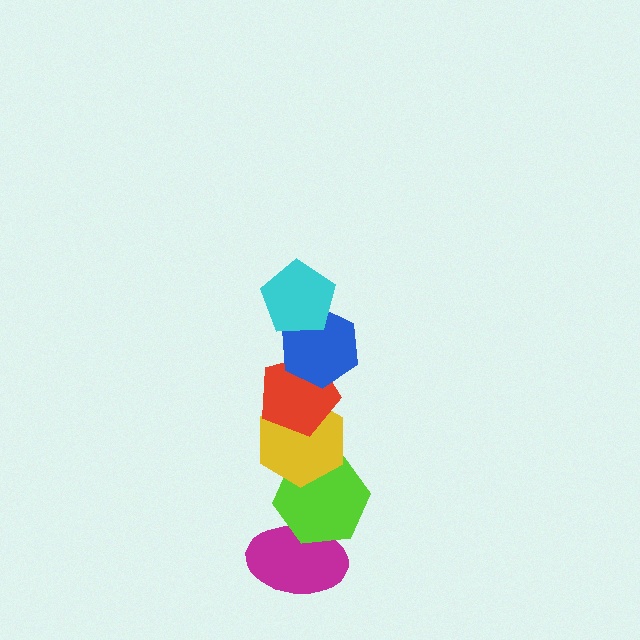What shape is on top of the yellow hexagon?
The red pentagon is on top of the yellow hexagon.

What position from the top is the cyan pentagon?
The cyan pentagon is 1st from the top.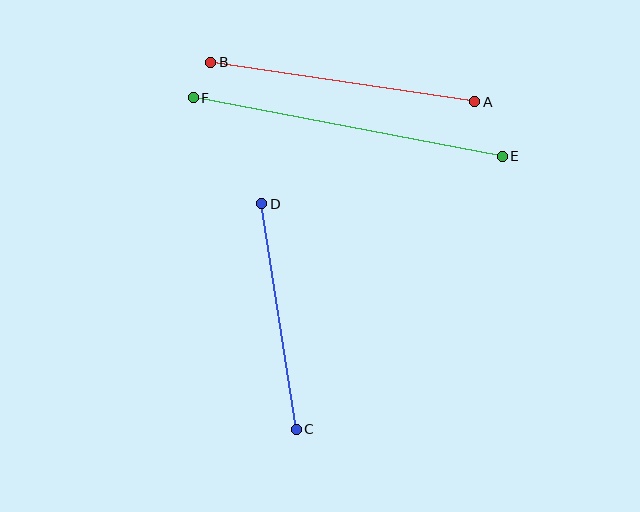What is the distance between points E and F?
The distance is approximately 315 pixels.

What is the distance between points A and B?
The distance is approximately 267 pixels.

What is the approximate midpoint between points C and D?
The midpoint is at approximately (279, 316) pixels.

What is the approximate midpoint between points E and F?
The midpoint is at approximately (348, 127) pixels.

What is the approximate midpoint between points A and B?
The midpoint is at approximately (343, 82) pixels.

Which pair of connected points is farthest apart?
Points E and F are farthest apart.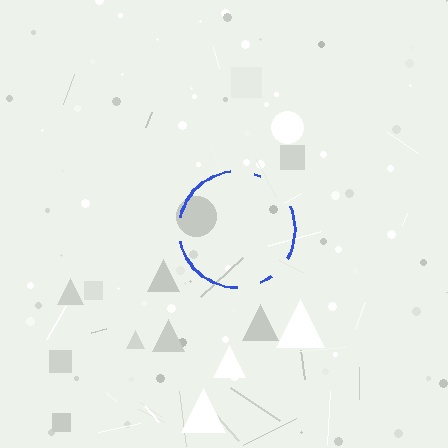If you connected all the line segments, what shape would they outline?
They would outline a circle.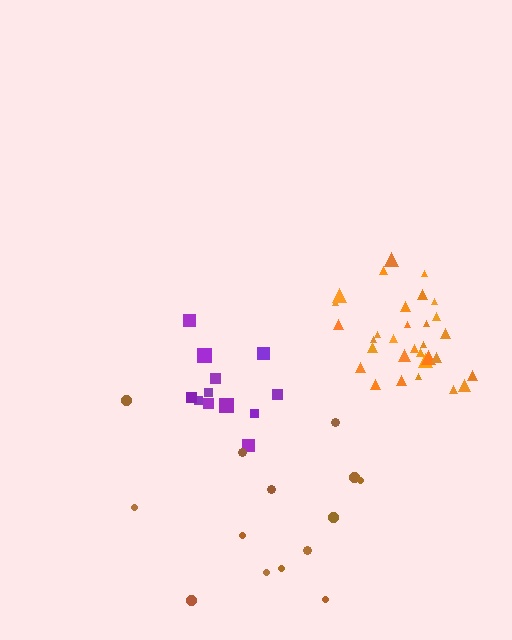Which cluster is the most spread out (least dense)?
Brown.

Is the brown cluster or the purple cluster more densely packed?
Purple.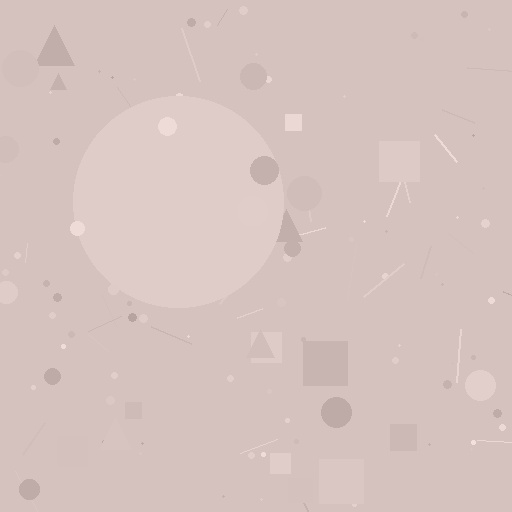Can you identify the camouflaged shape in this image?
The camouflaged shape is a circle.